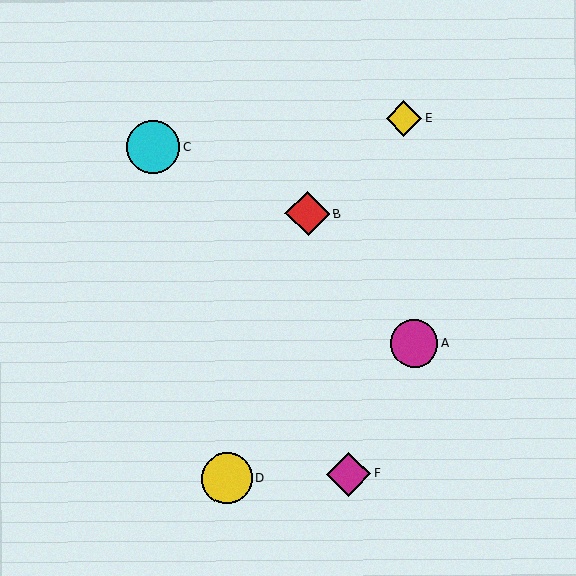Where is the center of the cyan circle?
The center of the cyan circle is at (153, 147).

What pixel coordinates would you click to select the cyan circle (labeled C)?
Click at (153, 147) to select the cyan circle C.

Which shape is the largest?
The cyan circle (labeled C) is the largest.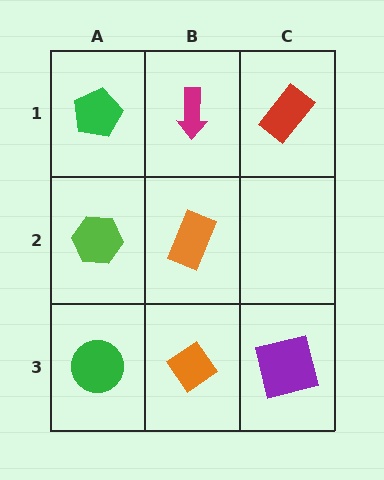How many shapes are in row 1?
3 shapes.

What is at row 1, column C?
A red rectangle.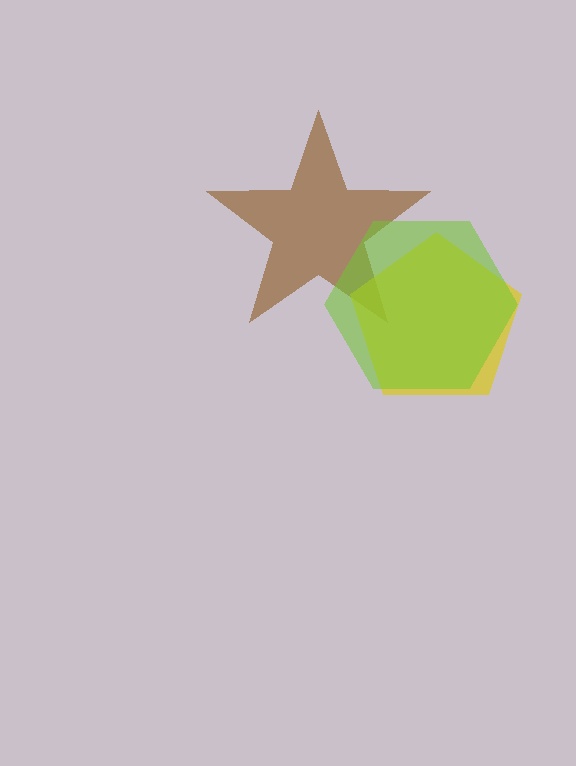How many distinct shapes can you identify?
There are 3 distinct shapes: a brown star, a yellow pentagon, a lime hexagon.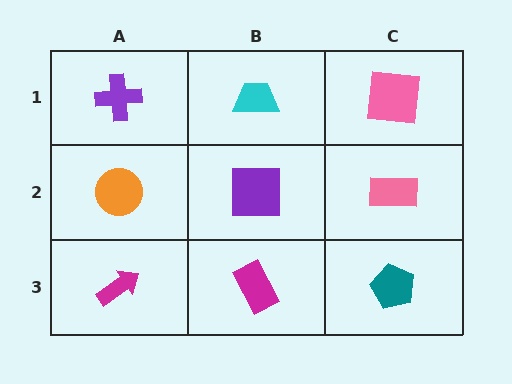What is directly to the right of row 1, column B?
A pink square.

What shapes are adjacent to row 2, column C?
A pink square (row 1, column C), a teal pentagon (row 3, column C), a purple square (row 2, column B).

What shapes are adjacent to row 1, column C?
A pink rectangle (row 2, column C), a cyan trapezoid (row 1, column B).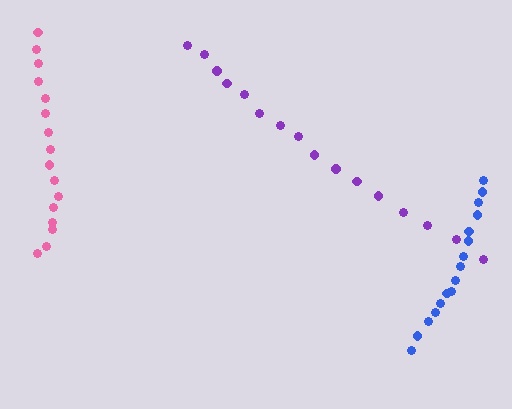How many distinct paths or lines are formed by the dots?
There are 3 distinct paths.